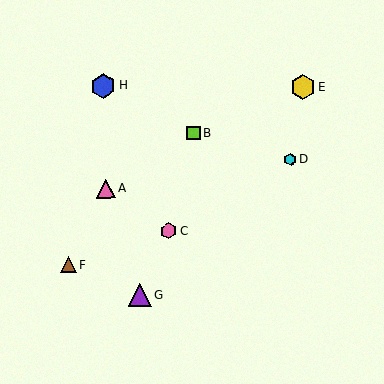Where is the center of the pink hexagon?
The center of the pink hexagon is at (169, 231).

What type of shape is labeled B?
Shape B is a lime square.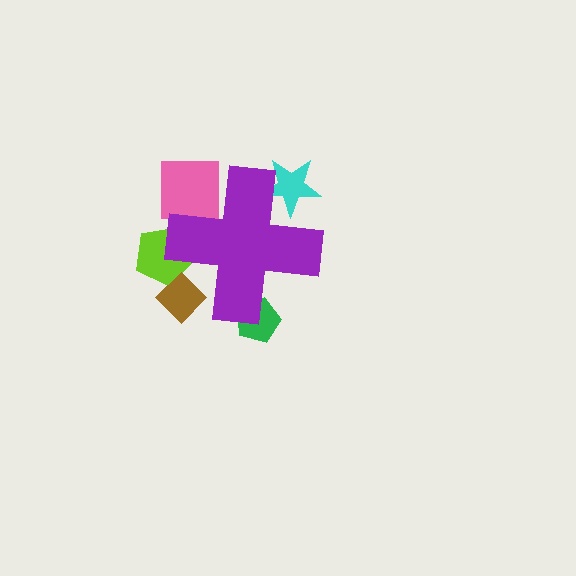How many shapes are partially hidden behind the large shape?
5 shapes are partially hidden.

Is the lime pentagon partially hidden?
Yes, the lime pentagon is partially hidden behind the purple cross.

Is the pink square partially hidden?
Yes, the pink square is partially hidden behind the purple cross.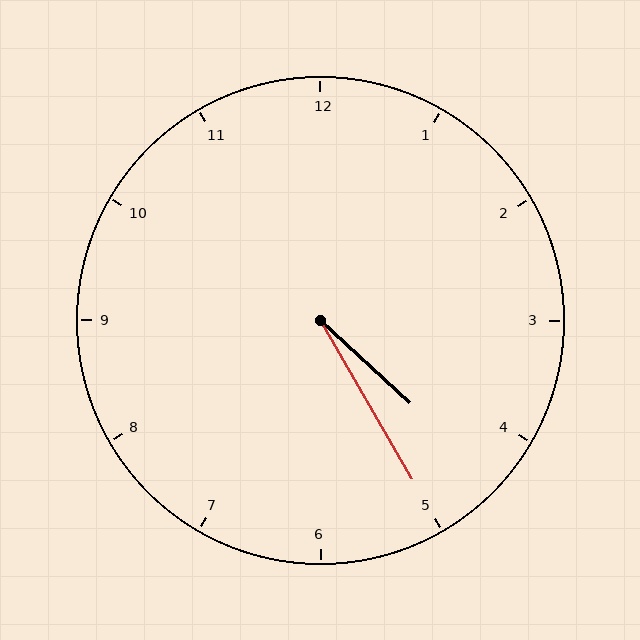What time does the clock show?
4:25.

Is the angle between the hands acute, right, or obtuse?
It is acute.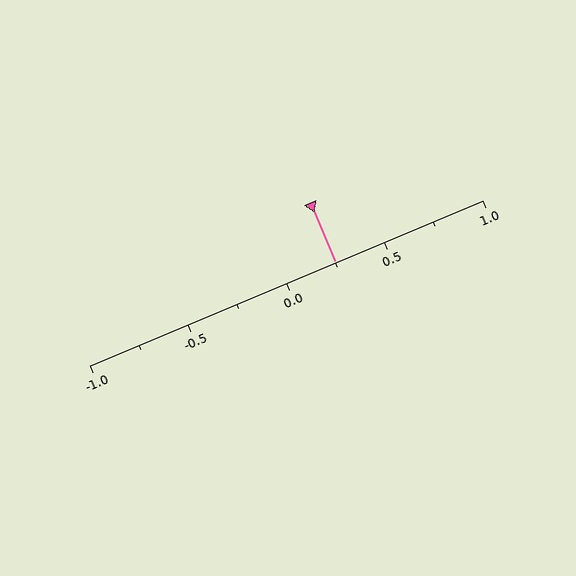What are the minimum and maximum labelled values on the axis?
The axis runs from -1.0 to 1.0.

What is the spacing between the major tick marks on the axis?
The major ticks are spaced 0.5 apart.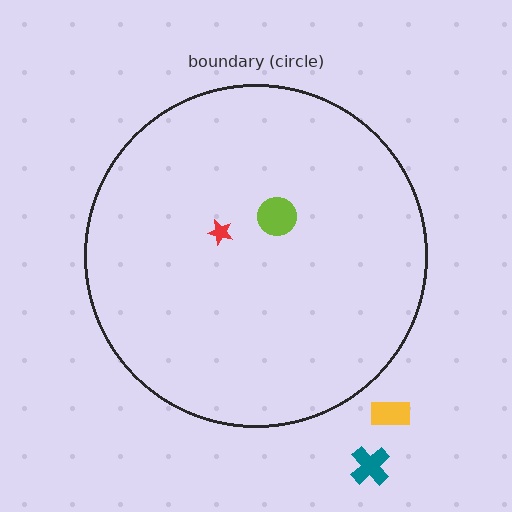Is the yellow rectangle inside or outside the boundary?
Outside.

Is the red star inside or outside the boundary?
Inside.